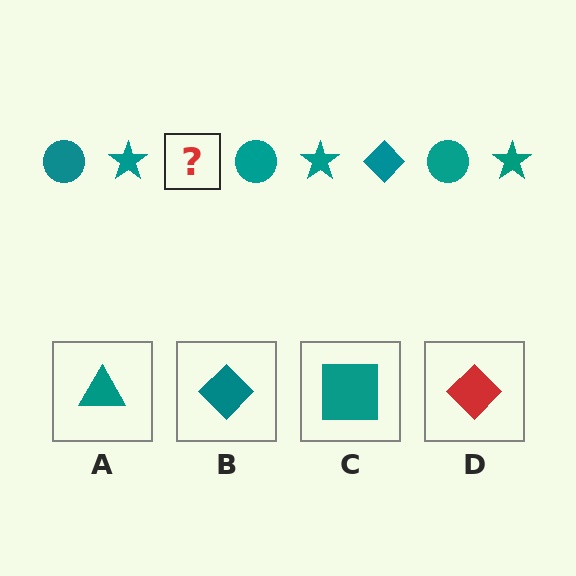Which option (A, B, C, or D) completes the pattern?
B.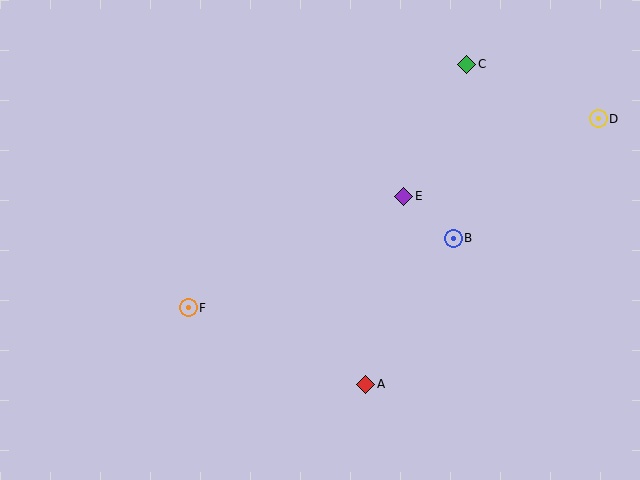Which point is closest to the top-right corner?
Point D is closest to the top-right corner.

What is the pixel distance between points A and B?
The distance between A and B is 170 pixels.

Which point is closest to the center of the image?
Point E at (404, 196) is closest to the center.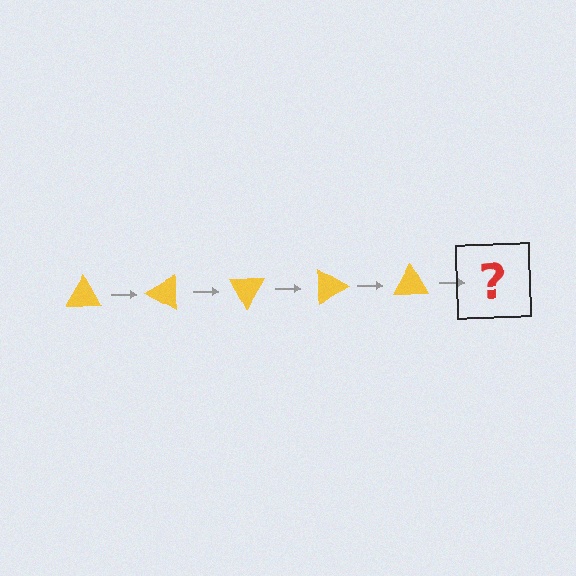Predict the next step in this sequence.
The next step is a yellow triangle rotated 150 degrees.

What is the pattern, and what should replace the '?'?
The pattern is that the triangle rotates 30 degrees each step. The '?' should be a yellow triangle rotated 150 degrees.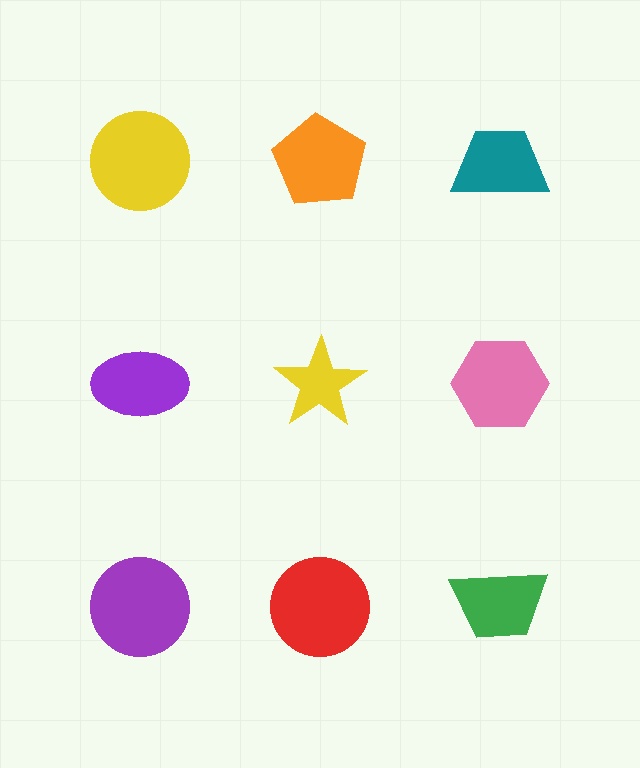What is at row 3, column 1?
A purple circle.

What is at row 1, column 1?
A yellow circle.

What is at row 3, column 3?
A green trapezoid.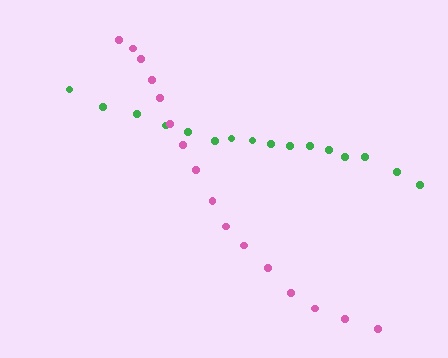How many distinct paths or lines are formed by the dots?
There are 2 distinct paths.